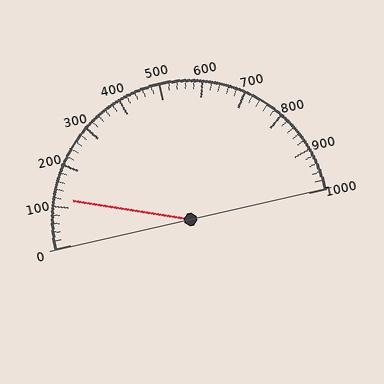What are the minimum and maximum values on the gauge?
The gauge ranges from 0 to 1000.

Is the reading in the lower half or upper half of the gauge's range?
The reading is in the lower half of the range (0 to 1000).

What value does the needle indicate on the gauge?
The needle indicates approximately 120.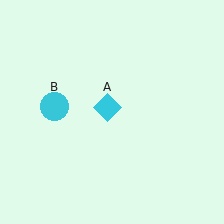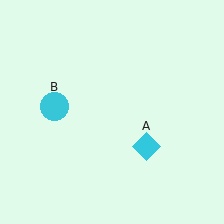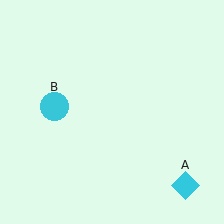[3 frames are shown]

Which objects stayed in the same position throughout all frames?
Cyan circle (object B) remained stationary.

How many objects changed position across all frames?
1 object changed position: cyan diamond (object A).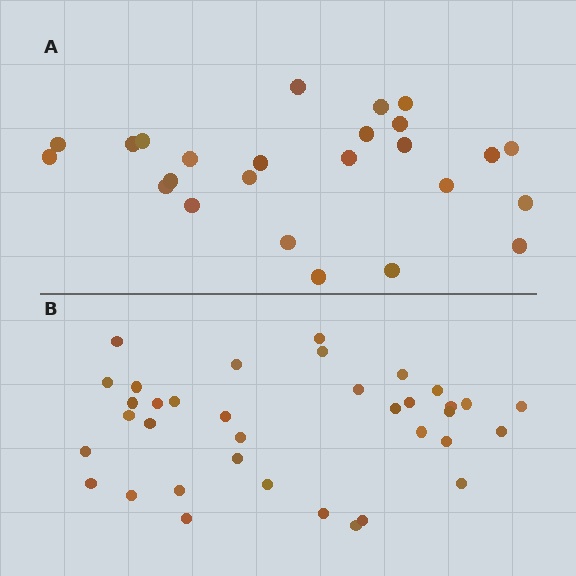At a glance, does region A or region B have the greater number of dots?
Region B (the bottom region) has more dots.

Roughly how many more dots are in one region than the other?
Region B has roughly 12 or so more dots than region A.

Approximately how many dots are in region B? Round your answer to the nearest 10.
About 40 dots. (The exact count is 36, which rounds to 40.)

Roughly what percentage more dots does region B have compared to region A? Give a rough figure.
About 45% more.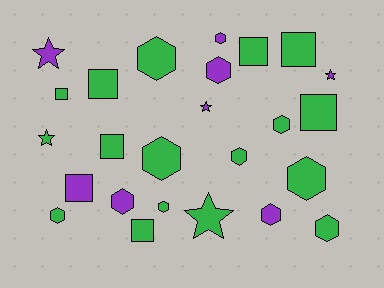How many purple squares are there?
There is 1 purple square.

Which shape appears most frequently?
Hexagon, with 12 objects.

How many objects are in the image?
There are 25 objects.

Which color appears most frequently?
Green, with 17 objects.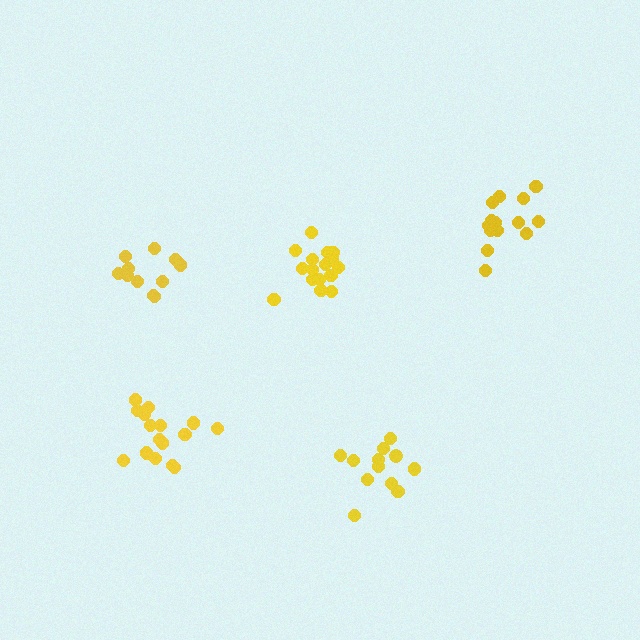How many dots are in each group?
Group 1: 12 dots, Group 2: 11 dots, Group 3: 17 dots, Group 4: 16 dots, Group 5: 14 dots (70 total).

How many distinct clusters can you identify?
There are 5 distinct clusters.